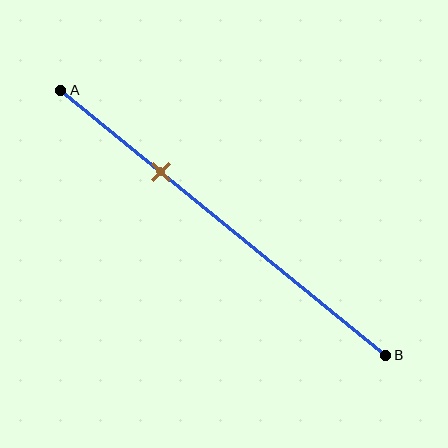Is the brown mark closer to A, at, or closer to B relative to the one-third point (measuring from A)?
The brown mark is approximately at the one-third point of segment AB.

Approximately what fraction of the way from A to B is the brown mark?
The brown mark is approximately 30% of the way from A to B.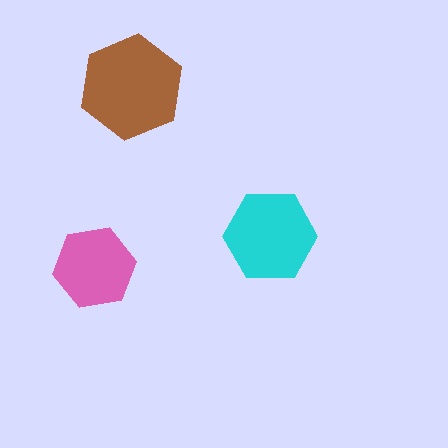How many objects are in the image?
There are 3 objects in the image.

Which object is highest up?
The brown hexagon is topmost.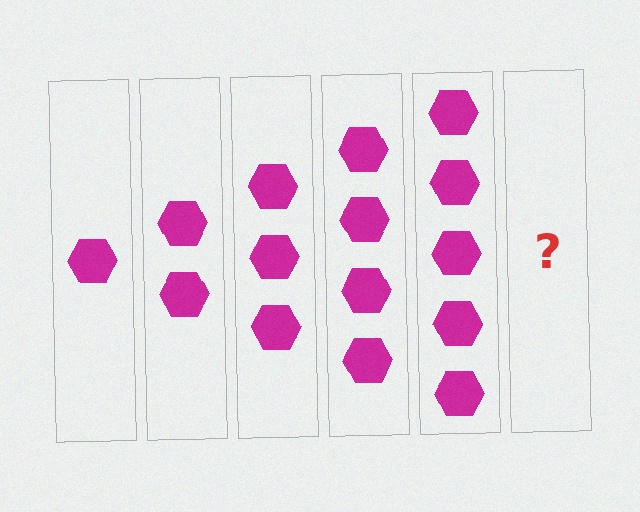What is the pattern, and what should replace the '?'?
The pattern is that each step adds one more hexagon. The '?' should be 6 hexagons.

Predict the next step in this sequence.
The next step is 6 hexagons.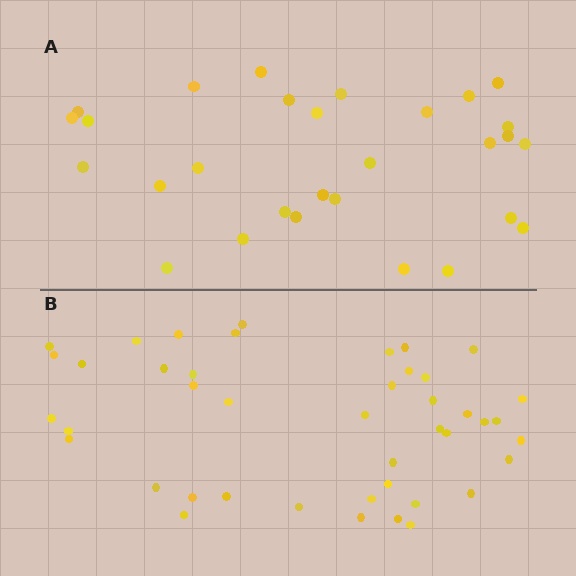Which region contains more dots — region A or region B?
Region B (the bottom region) has more dots.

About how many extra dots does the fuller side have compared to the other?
Region B has approximately 15 more dots than region A.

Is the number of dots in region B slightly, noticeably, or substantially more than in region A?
Region B has substantially more. The ratio is roughly 1.5 to 1.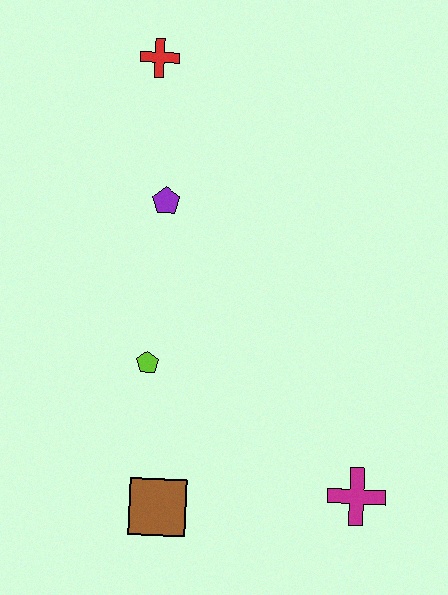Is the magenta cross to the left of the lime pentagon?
No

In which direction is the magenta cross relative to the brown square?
The magenta cross is to the right of the brown square.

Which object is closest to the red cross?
The purple pentagon is closest to the red cross.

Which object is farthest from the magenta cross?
The red cross is farthest from the magenta cross.